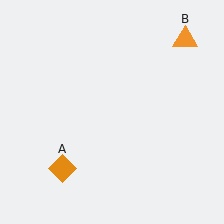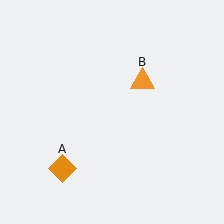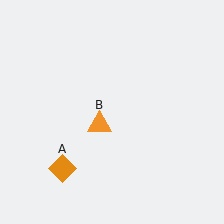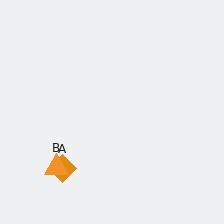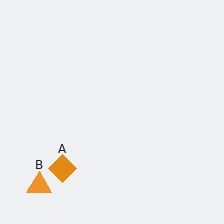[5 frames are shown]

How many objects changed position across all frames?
1 object changed position: orange triangle (object B).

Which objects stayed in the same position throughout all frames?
Orange diamond (object A) remained stationary.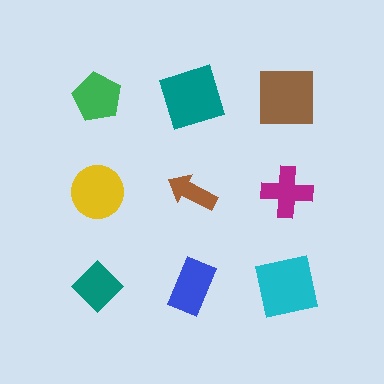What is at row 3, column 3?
A cyan square.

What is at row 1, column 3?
A brown square.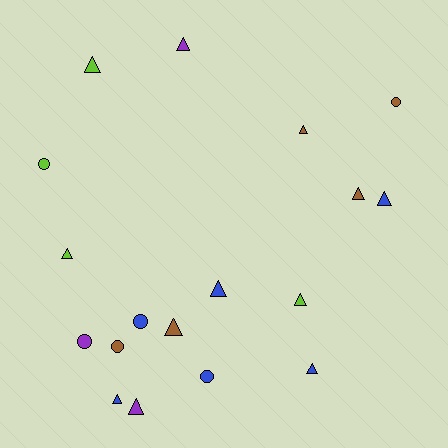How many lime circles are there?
There is 1 lime circle.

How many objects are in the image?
There are 18 objects.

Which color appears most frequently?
Blue, with 6 objects.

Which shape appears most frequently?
Triangle, with 12 objects.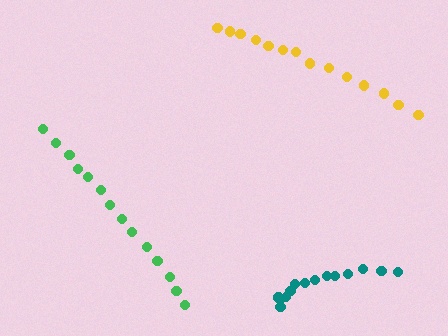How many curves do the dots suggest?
There are 3 distinct paths.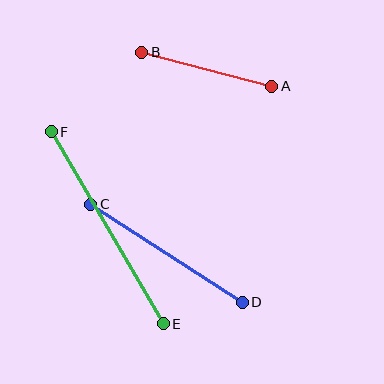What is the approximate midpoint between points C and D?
The midpoint is at approximately (167, 253) pixels.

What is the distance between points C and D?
The distance is approximately 181 pixels.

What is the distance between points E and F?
The distance is approximately 222 pixels.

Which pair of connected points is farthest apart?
Points E and F are farthest apart.